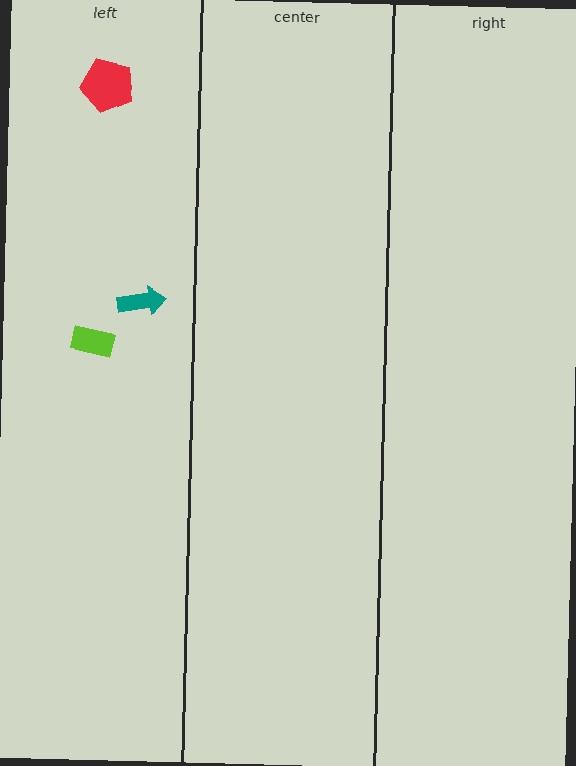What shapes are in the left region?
The lime rectangle, the red pentagon, the teal arrow.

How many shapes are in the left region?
3.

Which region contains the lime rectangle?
The left region.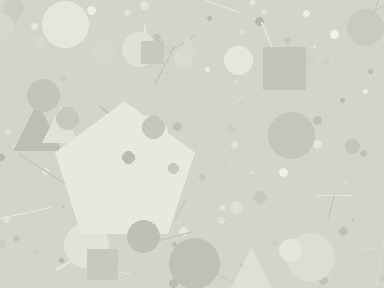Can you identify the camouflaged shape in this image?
The camouflaged shape is a pentagon.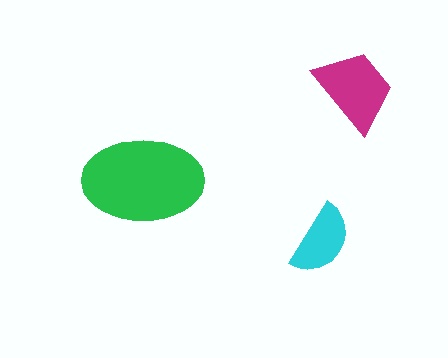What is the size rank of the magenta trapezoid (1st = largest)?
2nd.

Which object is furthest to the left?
The green ellipse is leftmost.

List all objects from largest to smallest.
The green ellipse, the magenta trapezoid, the cyan semicircle.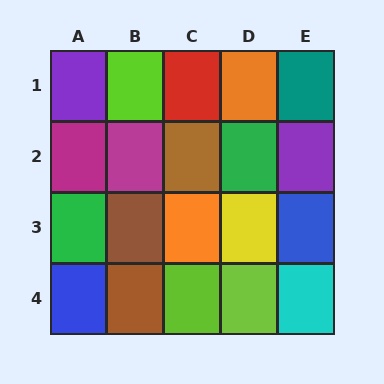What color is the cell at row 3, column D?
Yellow.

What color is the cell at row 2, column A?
Magenta.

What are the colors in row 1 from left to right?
Purple, lime, red, orange, teal.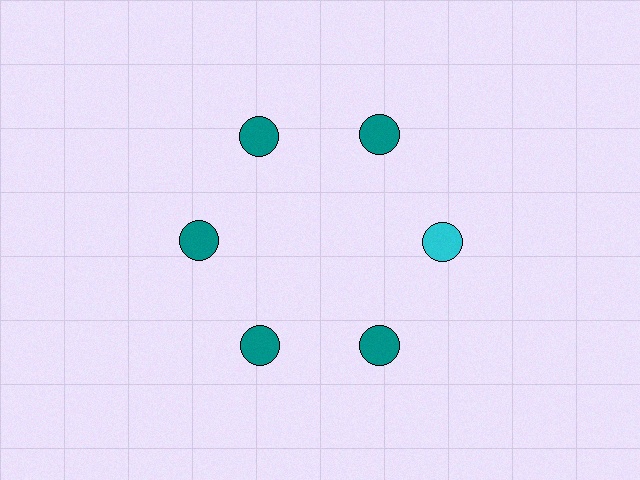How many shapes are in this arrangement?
There are 6 shapes arranged in a ring pattern.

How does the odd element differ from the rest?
It has a different color: cyan instead of teal.